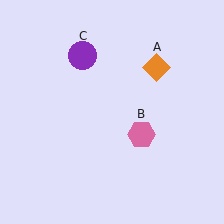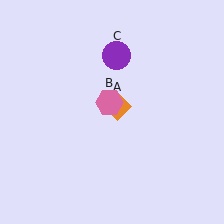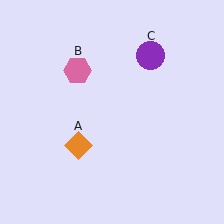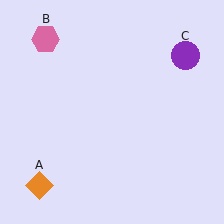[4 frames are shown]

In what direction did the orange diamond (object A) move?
The orange diamond (object A) moved down and to the left.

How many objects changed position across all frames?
3 objects changed position: orange diamond (object A), pink hexagon (object B), purple circle (object C).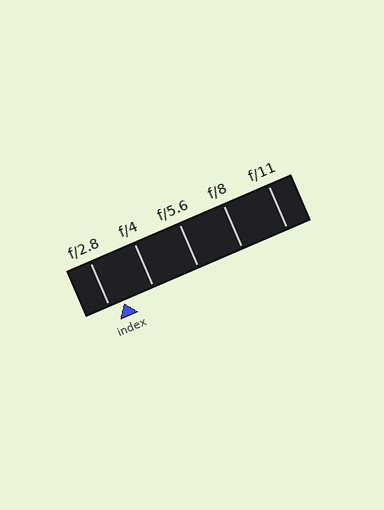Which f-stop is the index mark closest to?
The index mark is closest to f/2.8.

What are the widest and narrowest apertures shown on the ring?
The widest aperture shown is f/2.8 and the narrowest is f/11.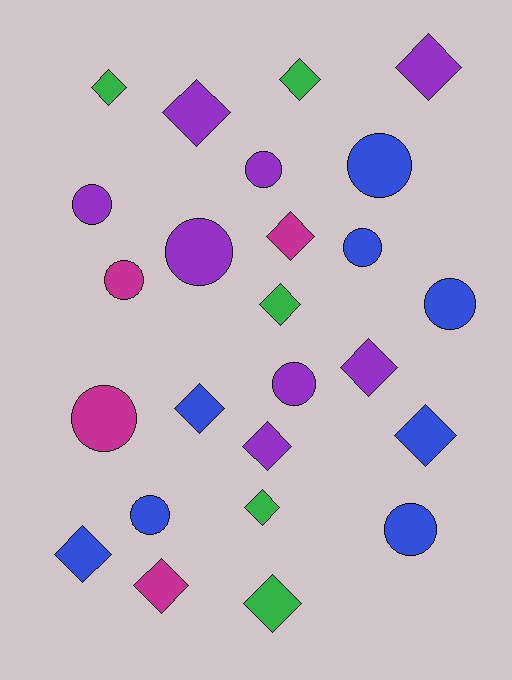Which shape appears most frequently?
Diamond, with 14 objects.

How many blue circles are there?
There are 5 blue circles.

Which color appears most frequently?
Blue, with 8 objects.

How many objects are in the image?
There are 25 objects.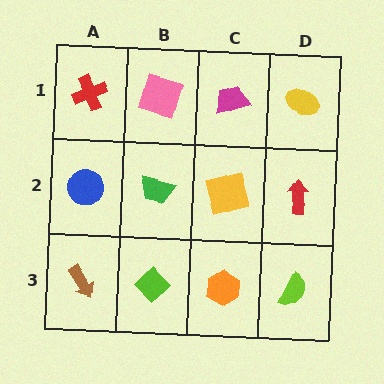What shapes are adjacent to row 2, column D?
A yellow ellipse (row 1, column D), a lime semicircle (row 3, column D), a yellow square (row 2, column C).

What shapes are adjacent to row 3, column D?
A red arrow (row 2, column D), an orange hexagon (row 3, column C).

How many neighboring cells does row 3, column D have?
2.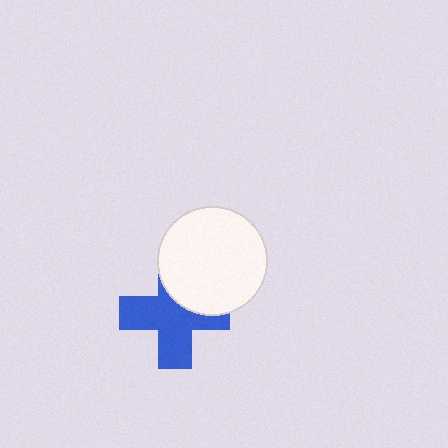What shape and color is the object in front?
The object in front is a white circle.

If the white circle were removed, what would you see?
You would see the complete blue cross.